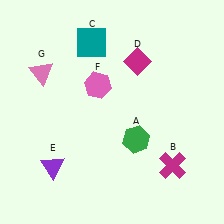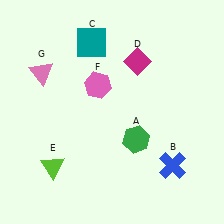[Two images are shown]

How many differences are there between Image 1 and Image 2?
There are 2 differences between the two images.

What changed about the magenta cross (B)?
In Image 1, B is magenta. In Image 2, it changed to blue.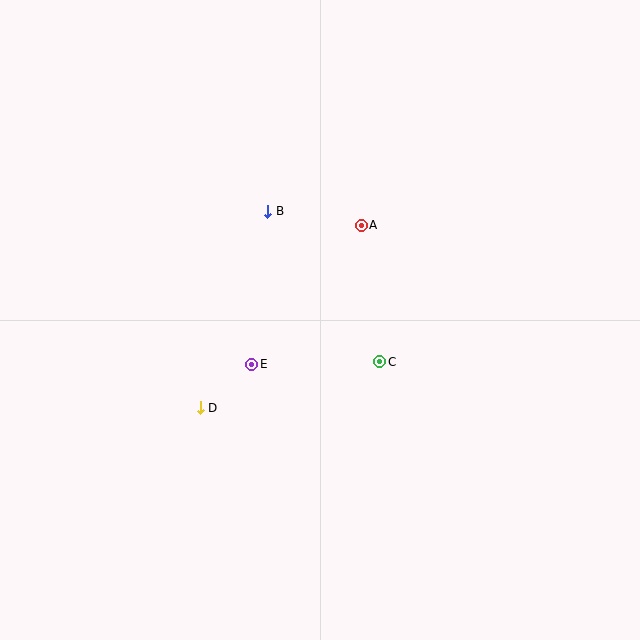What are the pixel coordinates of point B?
Point B is at (268, 211).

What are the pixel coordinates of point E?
Point E is at (252, 364).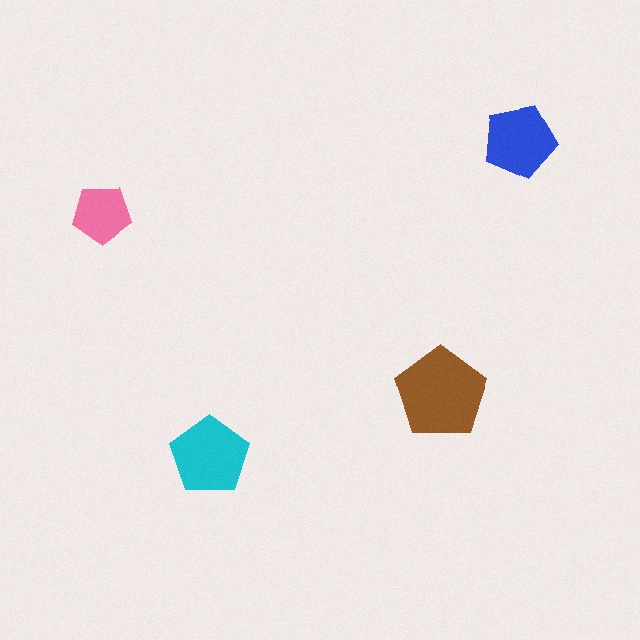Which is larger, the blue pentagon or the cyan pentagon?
The cyan one.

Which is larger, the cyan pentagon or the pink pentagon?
The cyan one.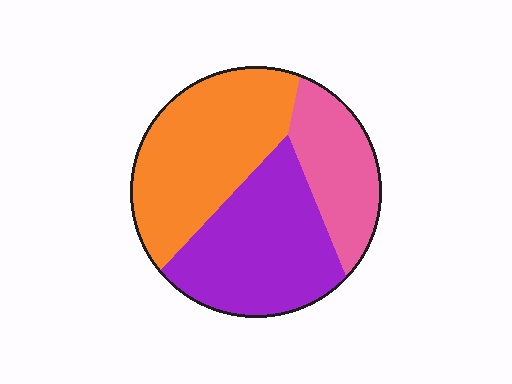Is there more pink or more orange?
Orange.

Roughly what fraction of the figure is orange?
Orange takes up about two fifths (2/5) of the figure.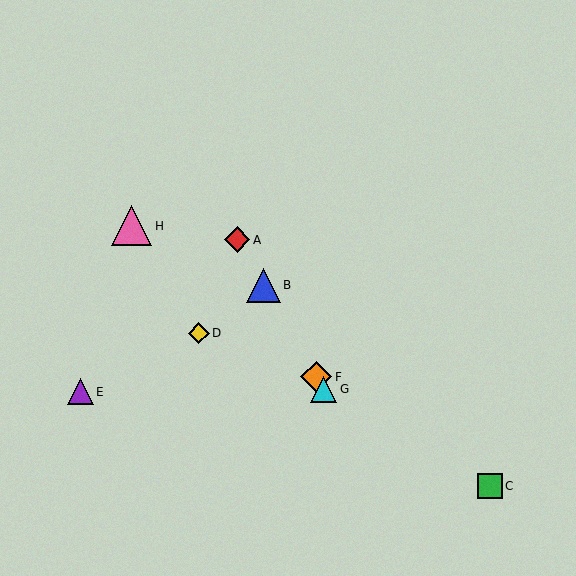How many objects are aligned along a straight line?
4 objects (A, B, F, G) are aligned along a straight line.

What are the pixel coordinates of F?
Object F is at (316, 377).